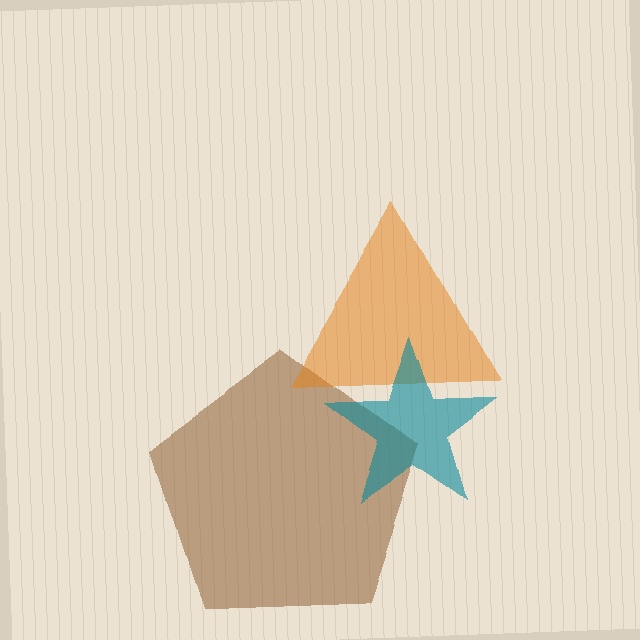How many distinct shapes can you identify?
There are 3 distinct shapes: a brown pentagon, an orange triangle, a teal star.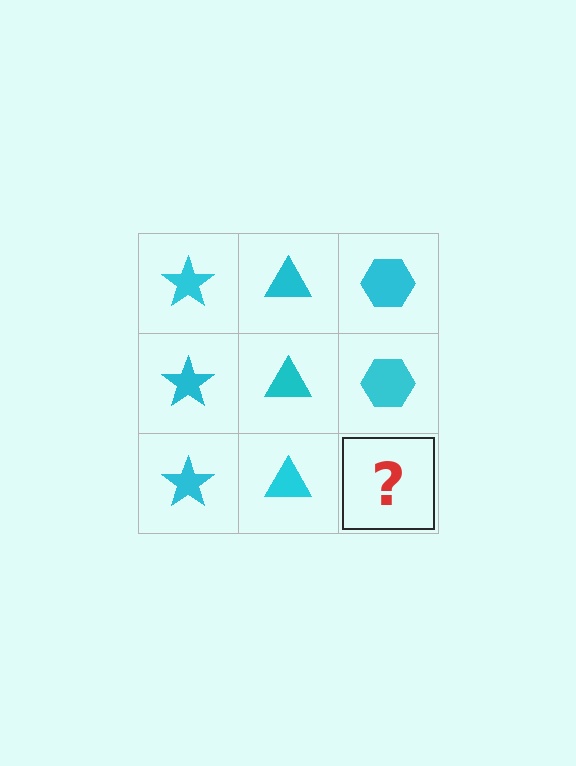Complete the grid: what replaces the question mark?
The question mark should be replaced with a cyan hexagon.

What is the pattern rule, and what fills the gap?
The rule is that each column has a consistent shape. The gap should be filled with a cyan hexagon.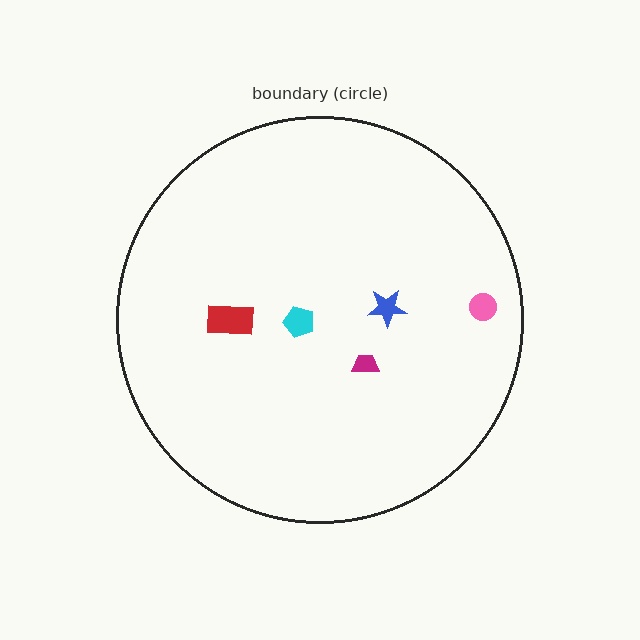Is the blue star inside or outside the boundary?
Inside.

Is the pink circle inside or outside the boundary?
Inside.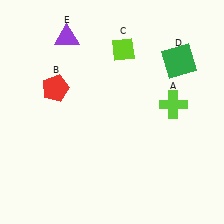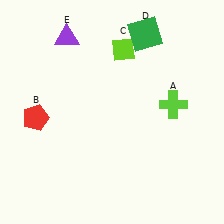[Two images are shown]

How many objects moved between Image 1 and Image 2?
2 objects moved between the two images.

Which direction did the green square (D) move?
The green square (D) moved left.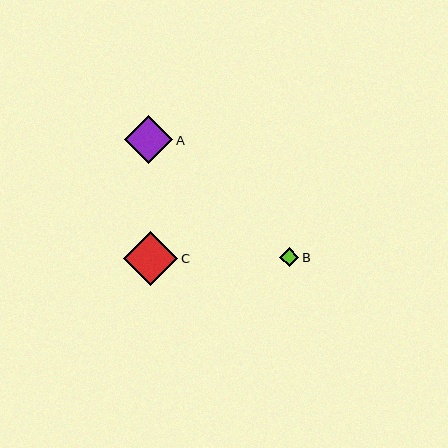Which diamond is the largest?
Diamond C is the largest with a size of approximately 54 pixels.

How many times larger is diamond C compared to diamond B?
Diamond C is approximately 2.8 times the size of diamond B.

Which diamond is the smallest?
Diamond B is the smallest with a size of approximately 19 pixels.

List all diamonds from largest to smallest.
From largest to smallest: C, A, B.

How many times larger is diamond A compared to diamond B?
Diamond A is approximately 2.5 times the size of diamond B.